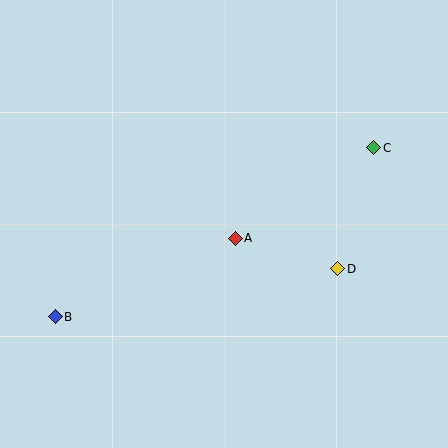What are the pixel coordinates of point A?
Point A is at (235, 238).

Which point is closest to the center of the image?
Point A at (235, 238) is closest to the center.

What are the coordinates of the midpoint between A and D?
The midpoint between A and D is at (286, 254).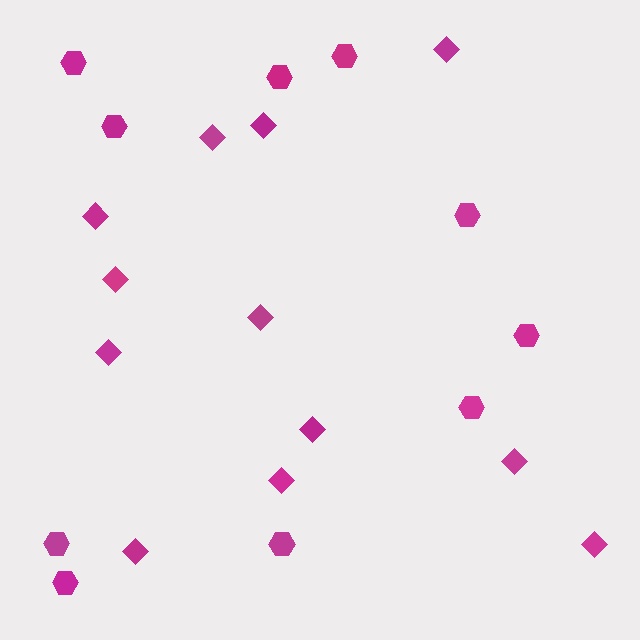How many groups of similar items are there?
There are 2 groups: one group of diamonds (12) and one group of hexagons (10).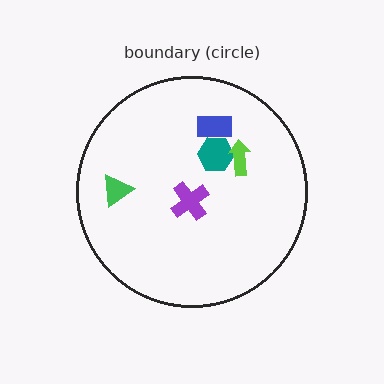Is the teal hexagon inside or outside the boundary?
Inside.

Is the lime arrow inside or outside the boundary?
Inside.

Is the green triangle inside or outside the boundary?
Inside.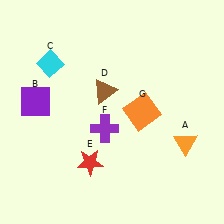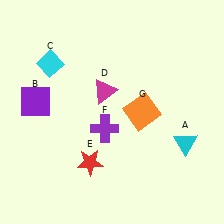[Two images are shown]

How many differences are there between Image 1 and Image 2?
There are 2 differences between the two images.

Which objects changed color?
A changed from orange to cyan. D changed from brown to magenta.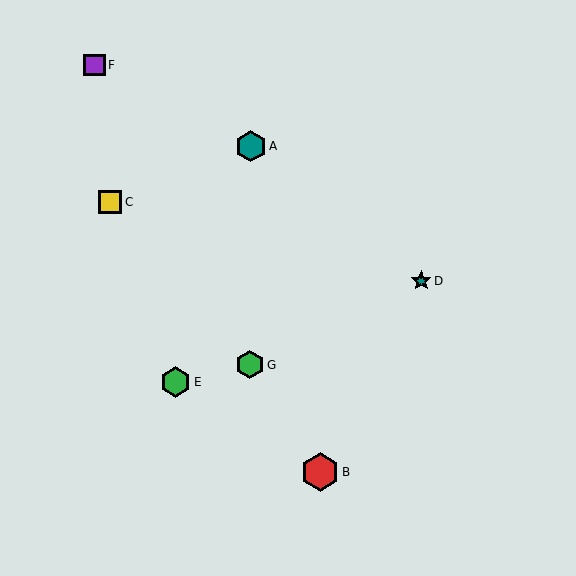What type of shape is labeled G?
Shape G is a green hexagon.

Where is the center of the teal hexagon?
The center of the teal hexagon is at (251, 146).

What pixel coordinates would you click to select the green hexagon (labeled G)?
Click at (250, 365) to select the green hexagon G.